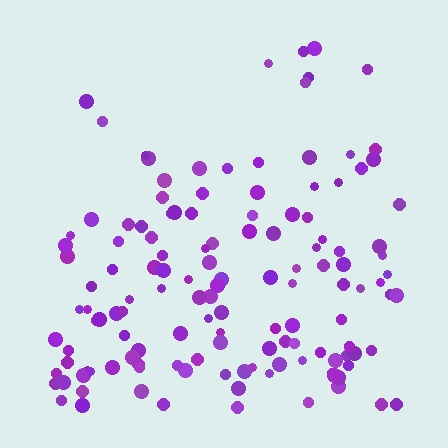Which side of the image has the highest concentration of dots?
The bottom.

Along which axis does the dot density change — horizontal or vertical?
Vertical.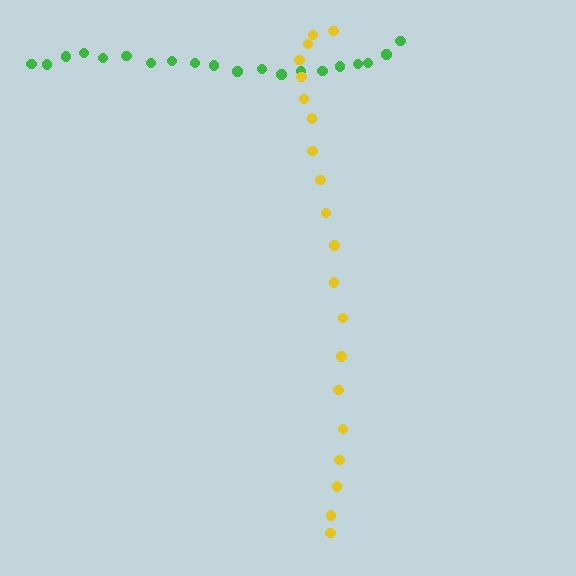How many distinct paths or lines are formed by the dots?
There are 2 distinct paths.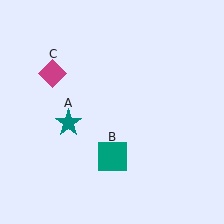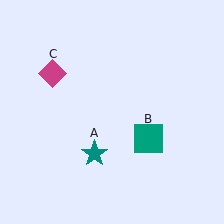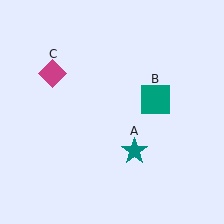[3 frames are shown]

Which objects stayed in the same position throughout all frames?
Magenta diamond (object C) remained stationary.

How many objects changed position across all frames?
2 objects changed position: teal star (object A), teal square (object B).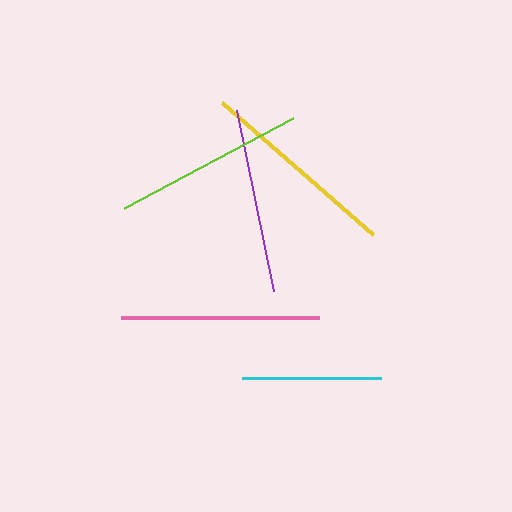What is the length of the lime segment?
The lime segment is approximately 192 pixels long.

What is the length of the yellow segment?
The yellow segment is approximately 201 pixels long.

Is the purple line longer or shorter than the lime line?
The lime line is longer than the purple line.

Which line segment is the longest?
The yellow line is the longest at approximately 201 pixels.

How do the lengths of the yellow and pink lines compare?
The yellow and pink lines are approximately the same length.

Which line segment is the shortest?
The cyan line is the shortest at approximately 139 pixels.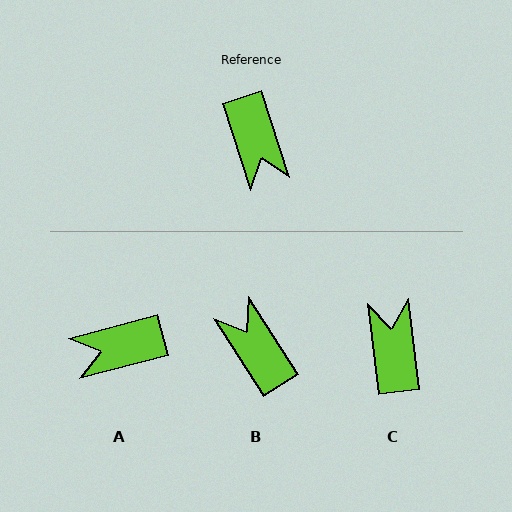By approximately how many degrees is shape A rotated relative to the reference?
Approximately 93 degrees clockwise.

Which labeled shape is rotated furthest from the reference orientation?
C, about 168 degrees away.